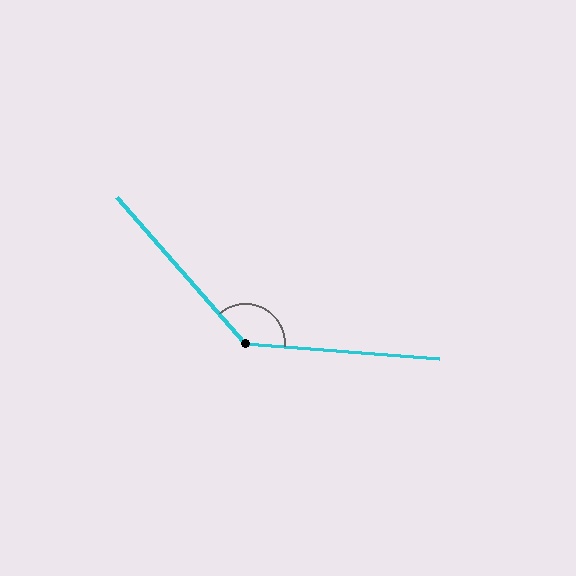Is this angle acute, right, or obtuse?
It is obtuse.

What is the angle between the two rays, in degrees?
Approximately 136 degrees.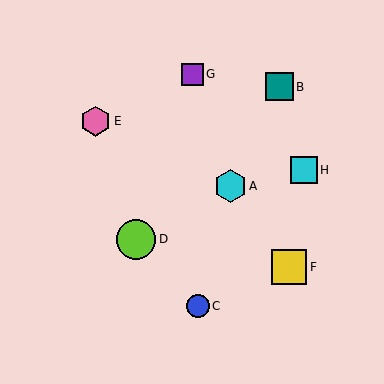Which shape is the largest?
The lime circle (labeled D) is the largest.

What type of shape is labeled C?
Shape C is a blue circle.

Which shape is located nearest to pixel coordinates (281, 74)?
The teal square (labeled B) at (280, 87) is nearest to that location.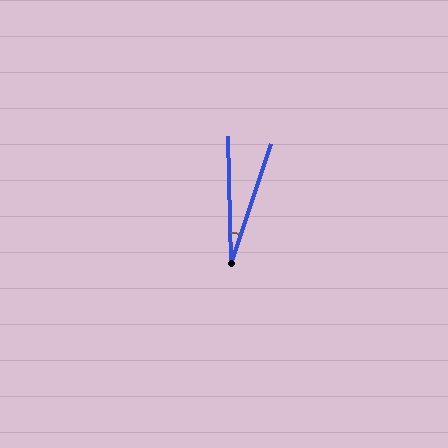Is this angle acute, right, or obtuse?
It is acute.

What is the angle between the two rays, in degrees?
Approximately 20 degrees.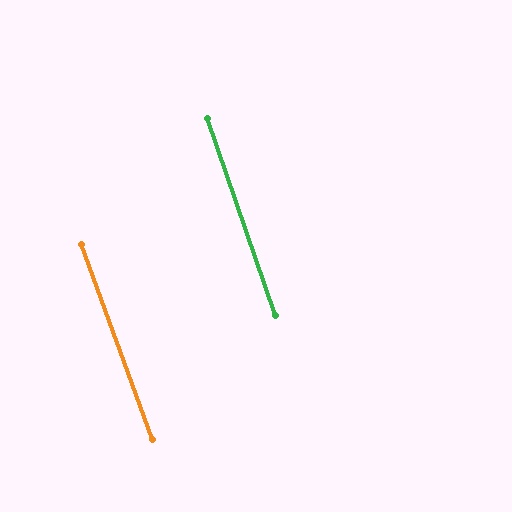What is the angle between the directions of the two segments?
Approximately 1 degree.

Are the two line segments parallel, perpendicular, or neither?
Parallel — their directions differ by only 1.2°.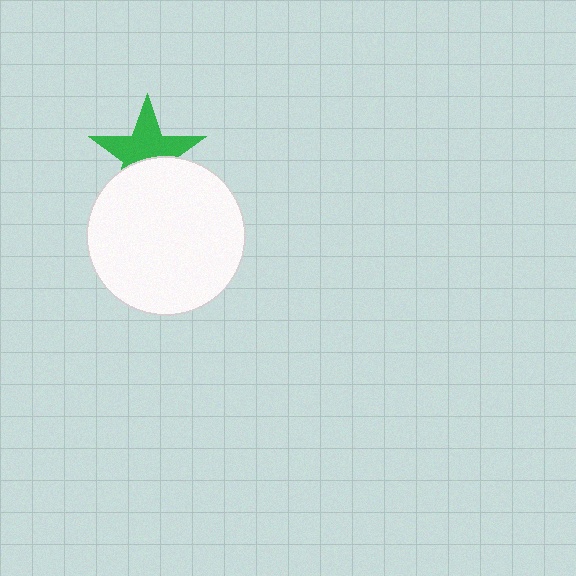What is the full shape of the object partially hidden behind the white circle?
The partially hidden object is a green star.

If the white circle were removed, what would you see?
You would see the complete green star.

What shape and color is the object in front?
The object in front is a white circle.